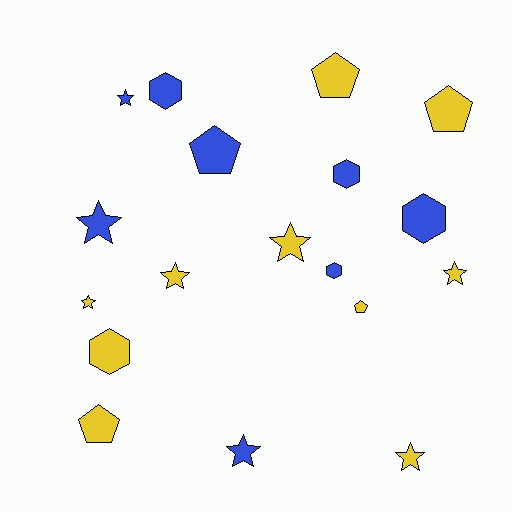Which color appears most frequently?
Yellow, with 10 objects.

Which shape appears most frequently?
Star, with 8 objects.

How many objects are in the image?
There are 18 objects.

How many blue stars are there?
There are 3 blue stars.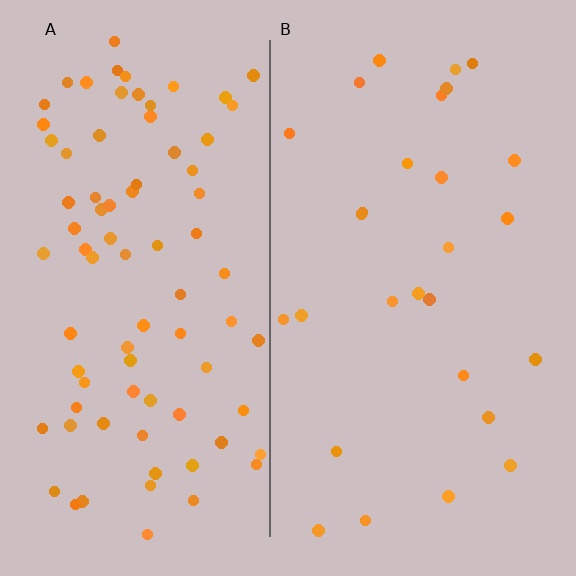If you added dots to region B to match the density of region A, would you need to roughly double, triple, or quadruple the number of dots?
Approximately triple.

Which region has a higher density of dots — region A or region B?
A (the left).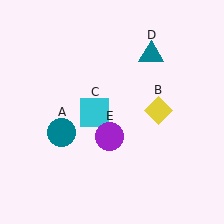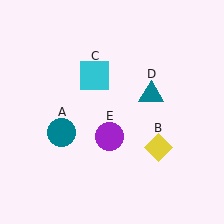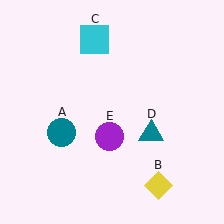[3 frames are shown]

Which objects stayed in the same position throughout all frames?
Teal circle (object A) and purple circle (object E) remained stationary.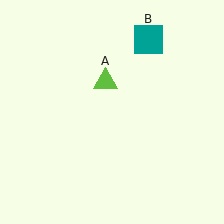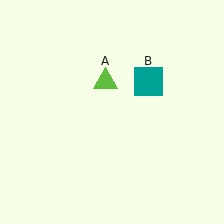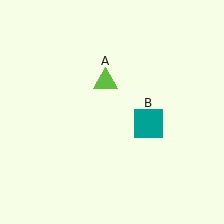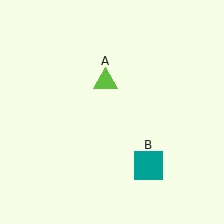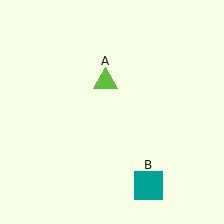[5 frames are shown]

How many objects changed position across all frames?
1 object changed position: teal square (object B).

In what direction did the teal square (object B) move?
The teal square (object B) moved down.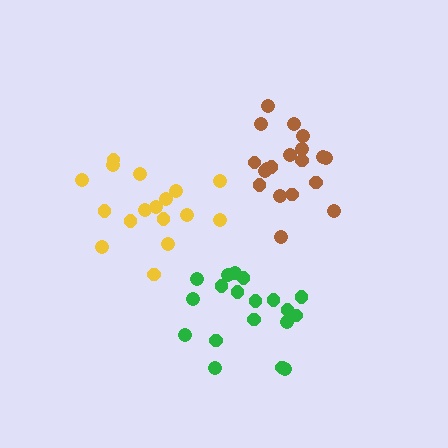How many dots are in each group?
Group 1: 19 dots, Group 2: 17 dots, Group 3: 19 dots (55 total).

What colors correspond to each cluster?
The clusters are colored: brown, yellow, green.